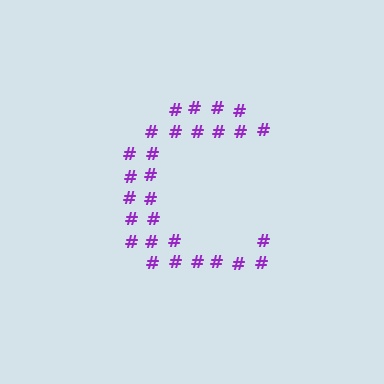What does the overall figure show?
The overall figure shows the letter C.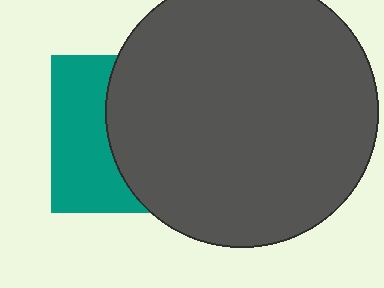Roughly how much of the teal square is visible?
A small part of it is visible (roughly 41%).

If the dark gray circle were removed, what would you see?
You would see the complete teal square.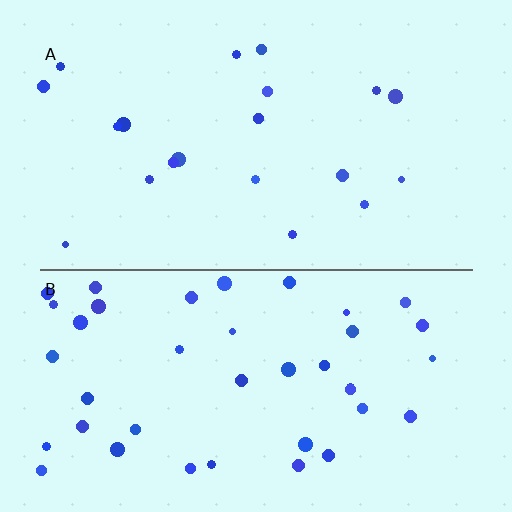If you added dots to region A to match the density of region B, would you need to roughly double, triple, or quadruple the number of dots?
Approximately double.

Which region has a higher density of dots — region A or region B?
B (the bottom).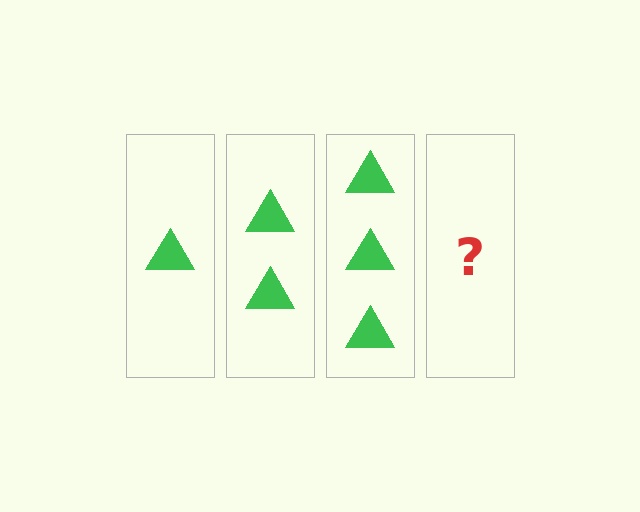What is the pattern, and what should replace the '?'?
The pattern is that each step adds one more triangle. The '?' should be 4 triangles.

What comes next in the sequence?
The next element should be 4 triangles.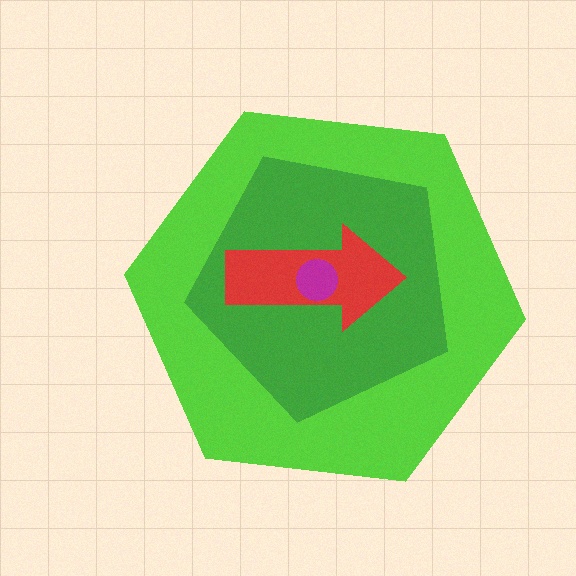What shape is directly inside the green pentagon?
The red arrow.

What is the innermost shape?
The magenta circle.